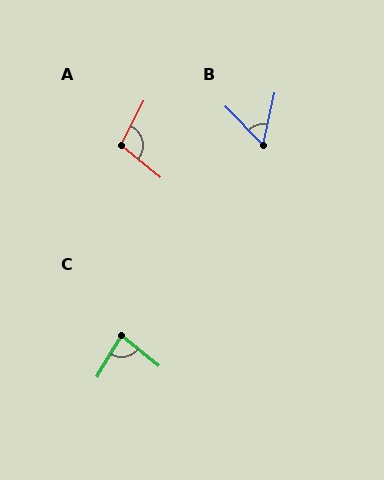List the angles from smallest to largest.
B (56°), C (82°), A (103°).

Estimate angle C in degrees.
Approximately 82 degrees.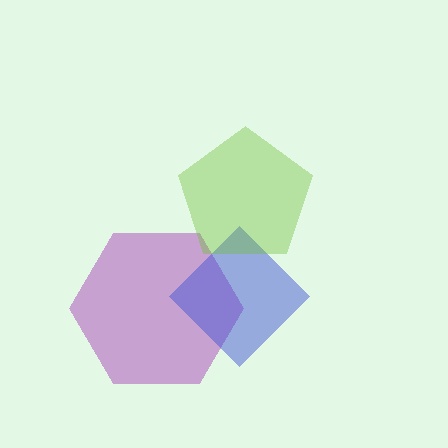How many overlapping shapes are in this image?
There are 3 overlapping shapes in the image.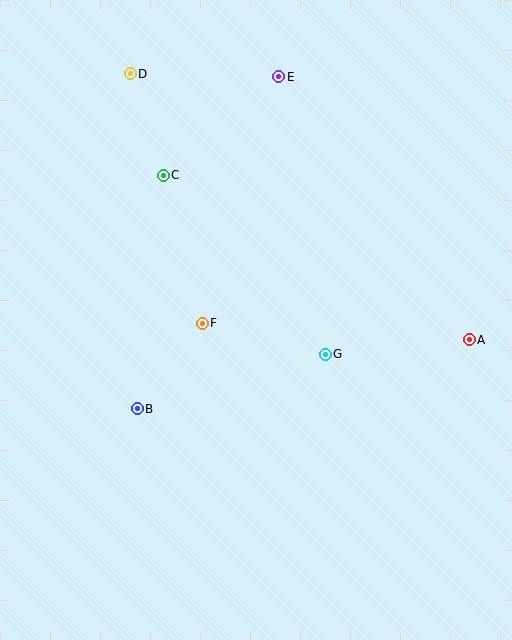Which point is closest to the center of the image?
Point F at (202, 323) is closest to the center.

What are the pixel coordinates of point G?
Point G is at (325, 354).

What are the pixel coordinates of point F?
Point F is at (202, 323).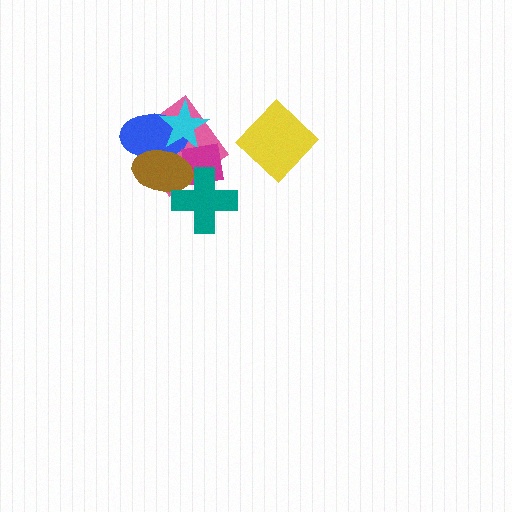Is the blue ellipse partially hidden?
Yes, it is partially covered by another shape.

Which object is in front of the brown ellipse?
The teal cross is in front of the brown ellipse.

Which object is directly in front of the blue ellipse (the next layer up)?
The cyan star is directly in front of the blue ellipse.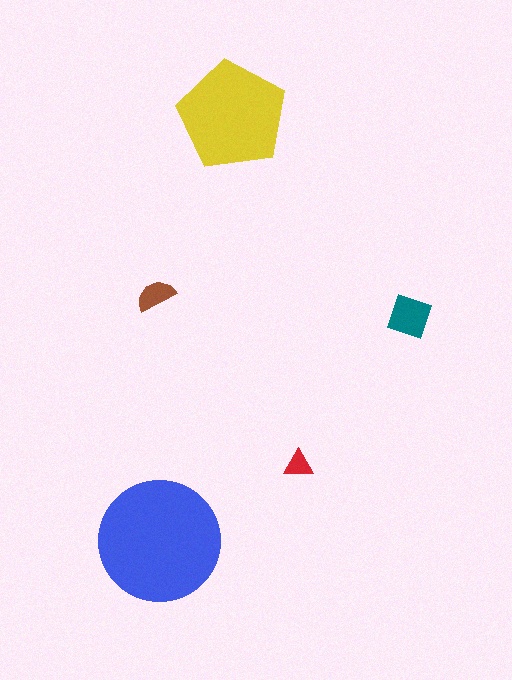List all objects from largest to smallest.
The blue circle, the yellow pentagon, the teal square, the brown semicircle, the red triangle.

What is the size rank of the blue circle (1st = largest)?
1st.